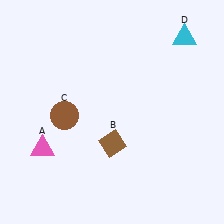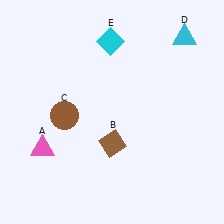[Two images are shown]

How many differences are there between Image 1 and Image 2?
There is 1 difference between the two images.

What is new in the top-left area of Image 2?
A cyan diamond (E) was added in the top-left area of Image 2.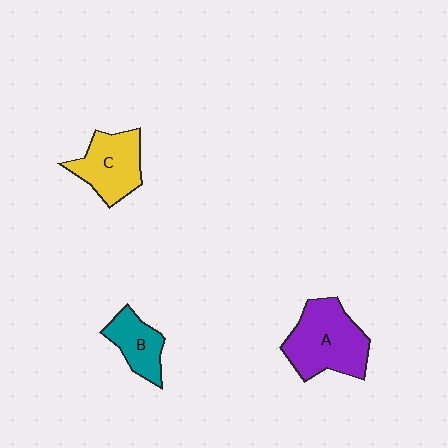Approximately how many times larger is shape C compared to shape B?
Approximately 1.4 times.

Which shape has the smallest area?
Shape B (teal).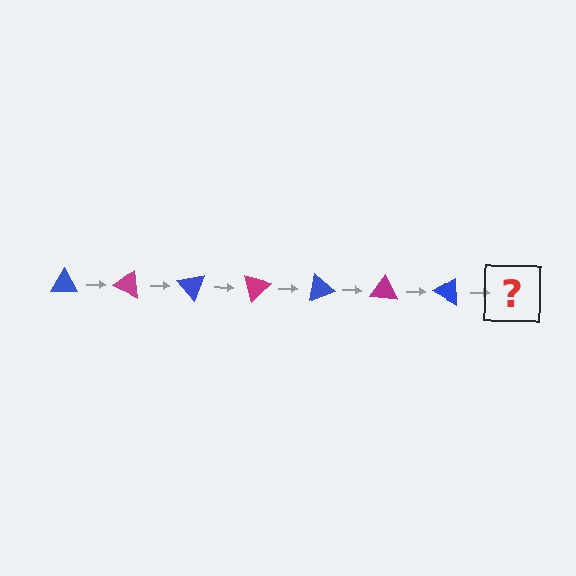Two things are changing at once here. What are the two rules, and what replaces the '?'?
The two rules are that it rotates 25 degrees each step and the color cycles through blue and magenta. The '?' should be a magenta triangle, rotated 175 degrees from the start.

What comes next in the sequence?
The next element should be a magenta triangle, rotated 175 degrees from the start.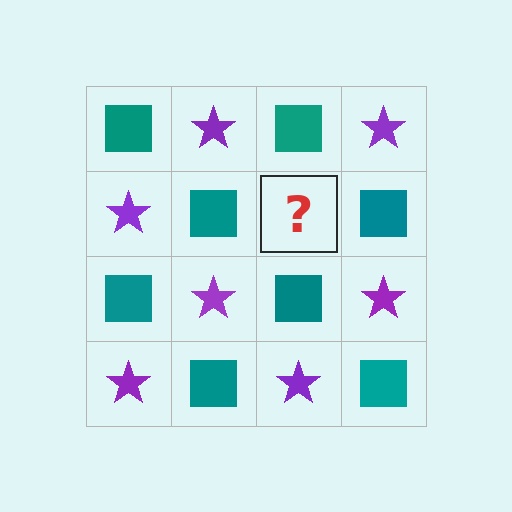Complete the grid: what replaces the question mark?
The question mark should be replaced with a purple star.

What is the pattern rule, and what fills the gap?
The rule is that it alternates teal square and purple star in a checkerboard pattern. The gap should be filled with a purple star.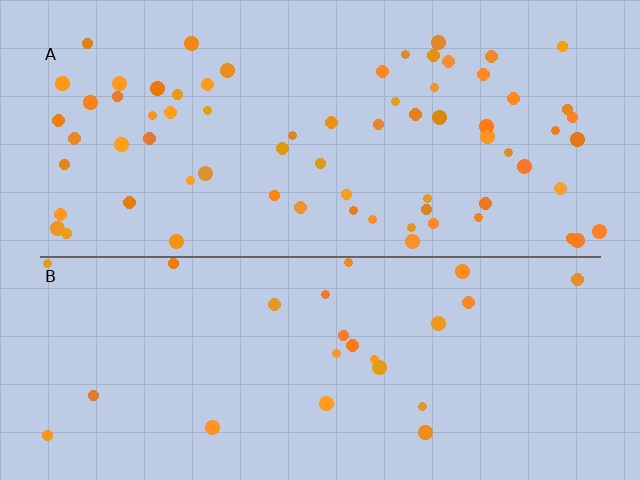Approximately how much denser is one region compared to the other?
Approximately 2.9× — region A over region B.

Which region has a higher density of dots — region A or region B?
A (the top).